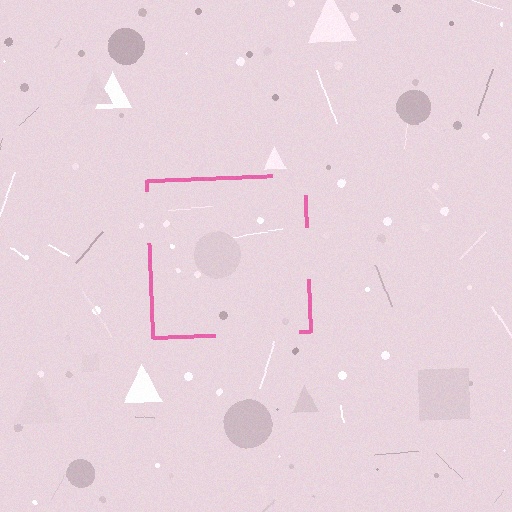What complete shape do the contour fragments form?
The contour fragments form a square.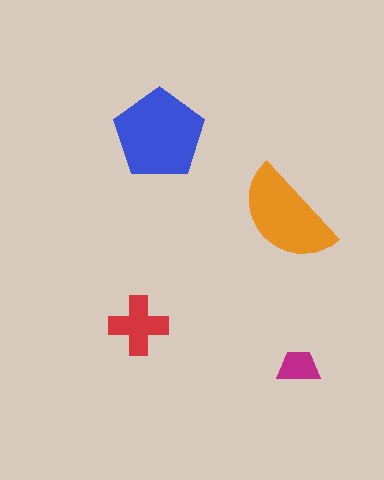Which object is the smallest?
The magenta trapezoid.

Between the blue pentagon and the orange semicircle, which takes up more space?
The blue pentagon.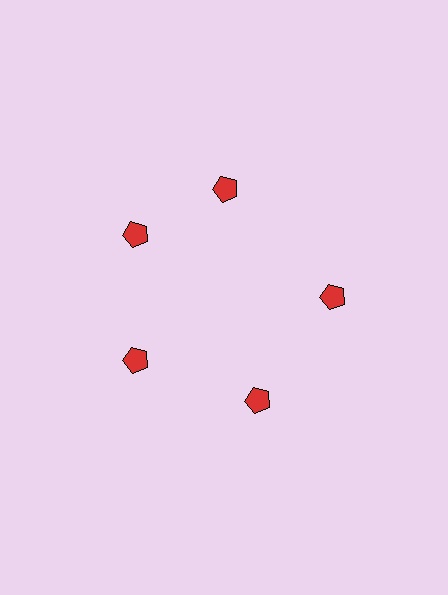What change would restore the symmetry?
The symmetry would be restored by rotating it back into even spacing with its neighbors so that all 5 pentagons sit at equal angles and equal distance from the center.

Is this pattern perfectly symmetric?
No. The 5 red pentagons are arranged in a ring, but one element near the 1 o'clock position is rotated out of alignment along the ring, breaking the 5-fold rotational symmetry.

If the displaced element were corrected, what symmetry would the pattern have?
It would have 5-fold rotational symmetry — the pattern would map onto itself every 72 degrees.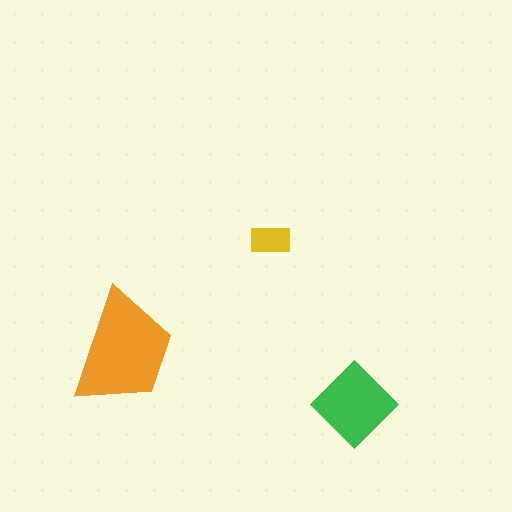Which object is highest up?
The yellow rectangle is topmost.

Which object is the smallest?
The yellow rectangle.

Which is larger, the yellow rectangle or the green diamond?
The green diamond.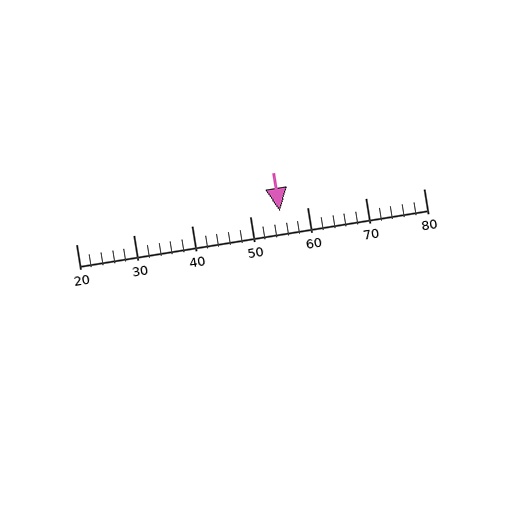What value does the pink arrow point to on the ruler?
The pink arrow points to approximately 55.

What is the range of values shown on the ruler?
The ruler shows values from 20 to 80.